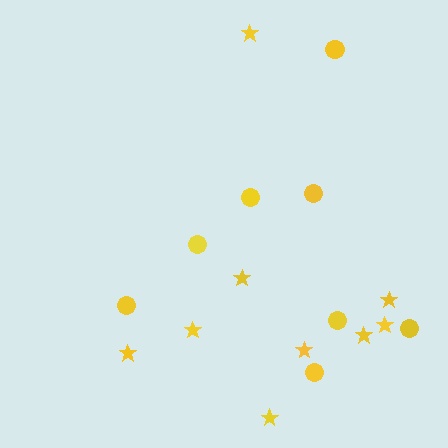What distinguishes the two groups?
There are 2 groups: one group of circles (8) and one group of stars (9).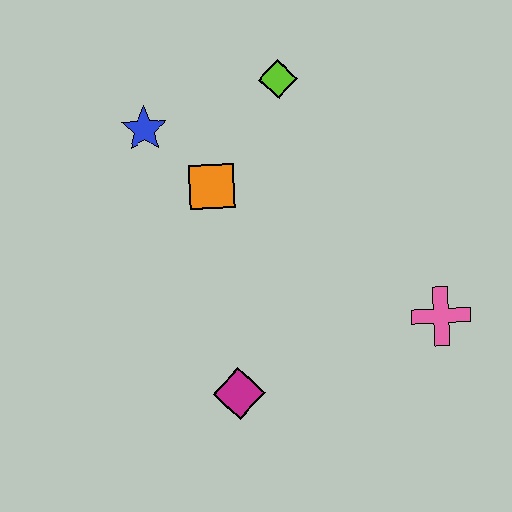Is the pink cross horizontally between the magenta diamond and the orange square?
No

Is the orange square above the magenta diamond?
Yes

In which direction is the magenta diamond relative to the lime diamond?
The magenta diamond is below the lime diamond.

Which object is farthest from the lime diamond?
The magenta diamond is farthest from the lime diamond.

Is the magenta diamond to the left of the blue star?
No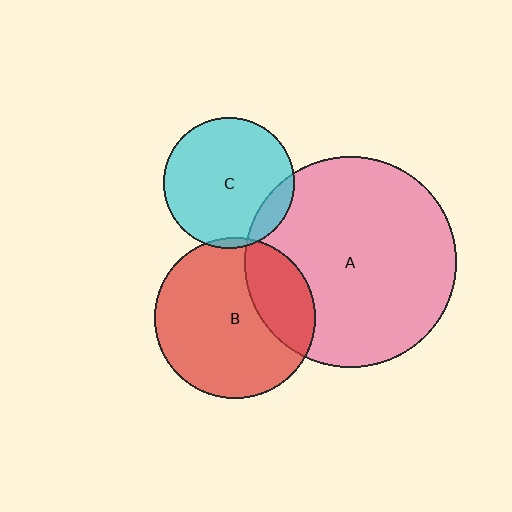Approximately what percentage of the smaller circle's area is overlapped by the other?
Approximately 25%.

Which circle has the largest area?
Circle A (pink).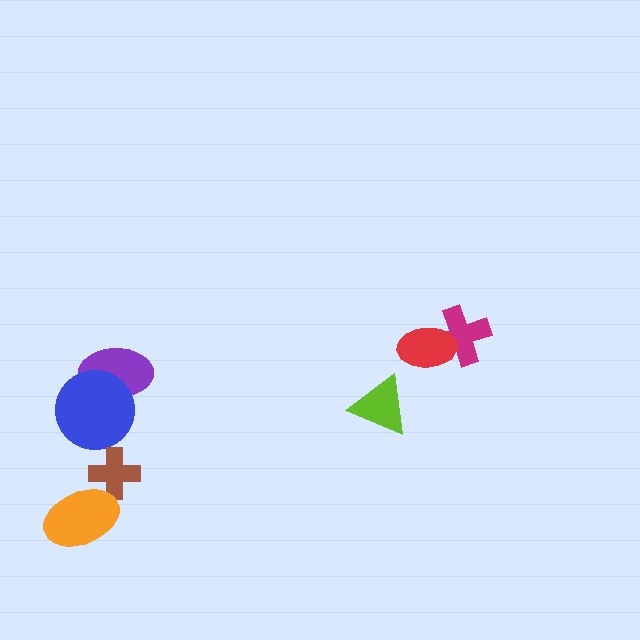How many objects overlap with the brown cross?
1 object overlaps with the brown cross.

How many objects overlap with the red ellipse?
1 object overlaps with the red ellipse.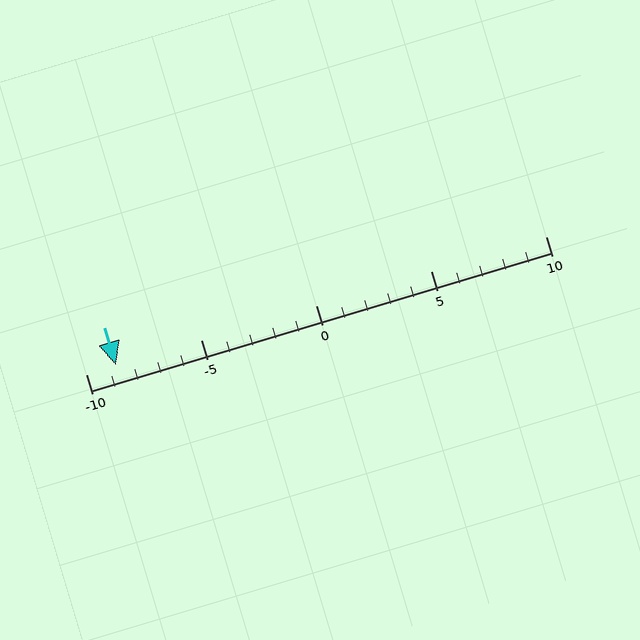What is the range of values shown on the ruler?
The ruler shows values from -10 to 10.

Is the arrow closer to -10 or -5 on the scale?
The arrow is closer to -10.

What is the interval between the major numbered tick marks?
The major tick marks are spaced 5 units apart.